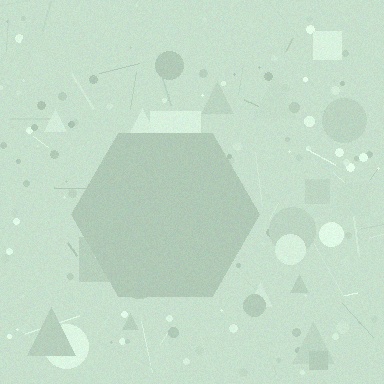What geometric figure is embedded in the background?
A hexagon is embedded in the background.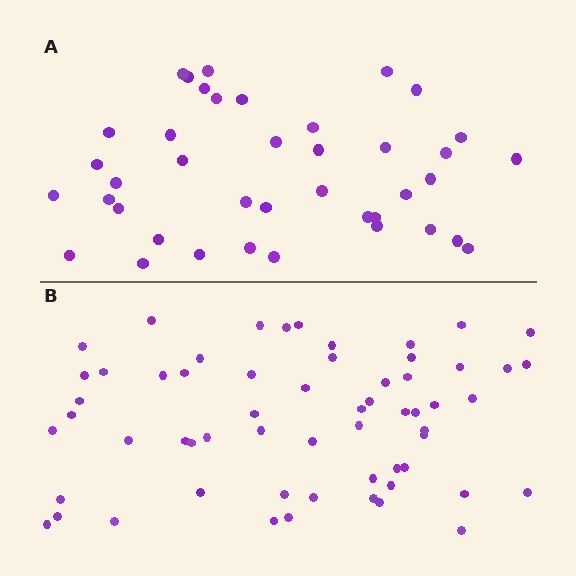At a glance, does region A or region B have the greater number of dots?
Region B (the bottom region) has more dots.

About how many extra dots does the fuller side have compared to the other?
Region B has approximately 20 more dots than region A.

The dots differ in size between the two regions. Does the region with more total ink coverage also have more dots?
No. Region A has more total ink coverage because its dots are larger, but region B actually contains more individual dots. Total area can be misleading — the number of items is what matters here.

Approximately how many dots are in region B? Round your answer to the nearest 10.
About 60 dots.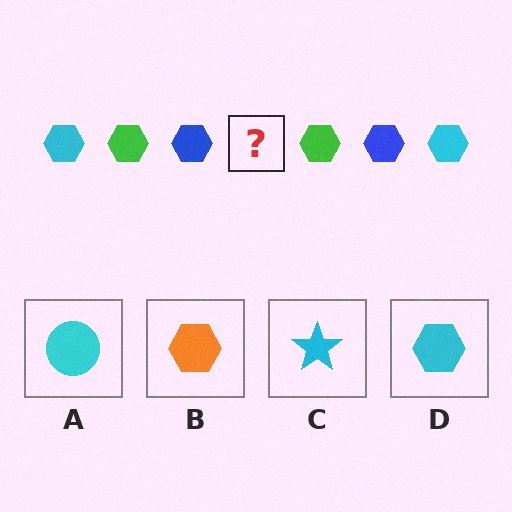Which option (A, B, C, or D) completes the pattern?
D.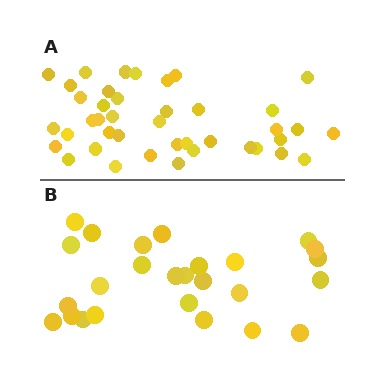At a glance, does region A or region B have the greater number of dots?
Region A (the top region) has more dots.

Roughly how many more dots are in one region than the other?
Region A has approximately 15 more dots than region B.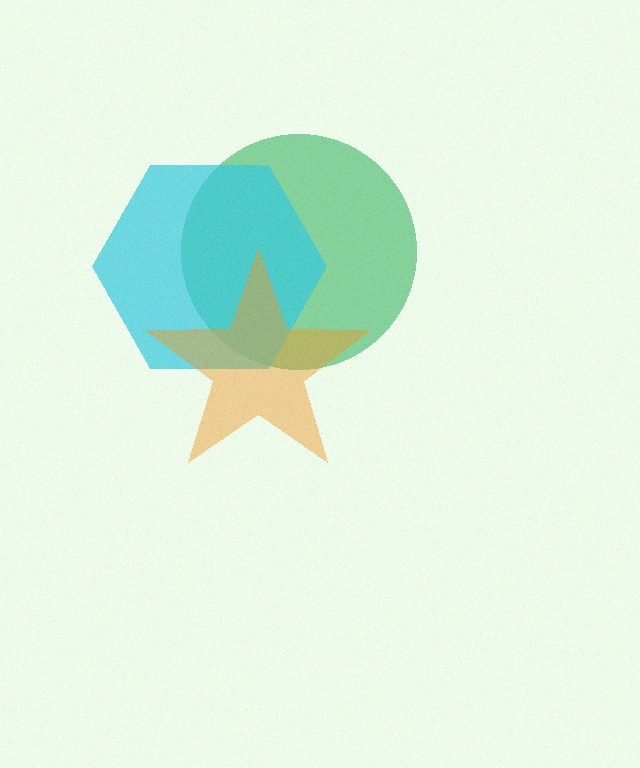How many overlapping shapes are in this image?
There are 3 overlapping shapes in the image.